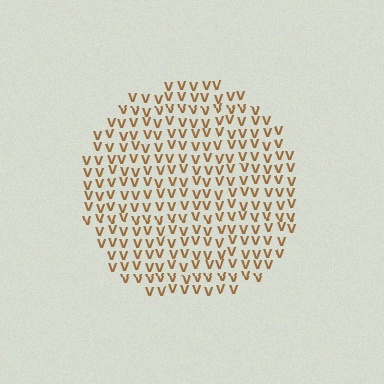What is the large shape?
The large shape is a circle.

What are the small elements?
The small elements are letter V's.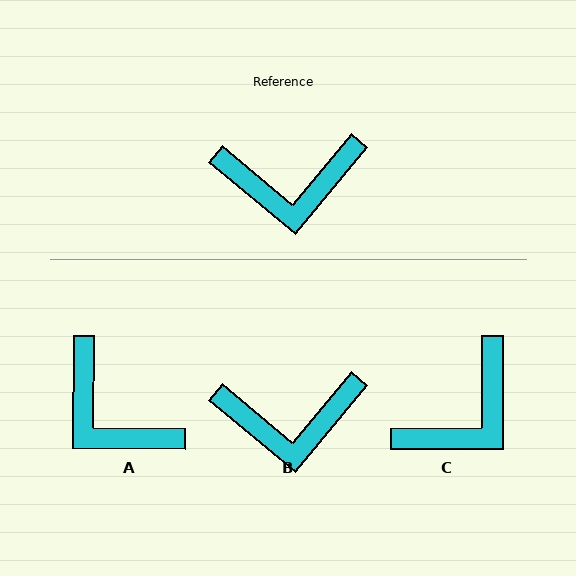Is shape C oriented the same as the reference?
No, it is off by about 40 degrees.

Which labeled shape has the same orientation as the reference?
B.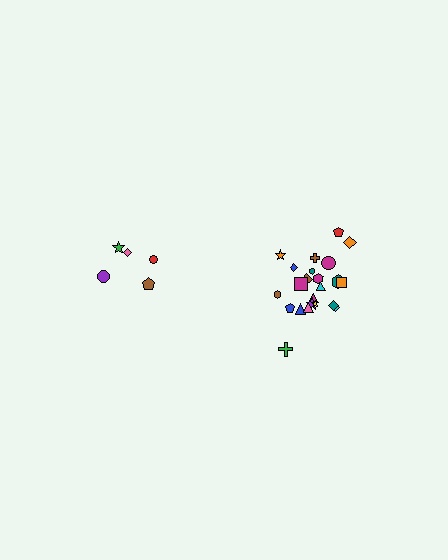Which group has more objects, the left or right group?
The right group.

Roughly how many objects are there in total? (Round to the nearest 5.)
Roughly 30 objects in total.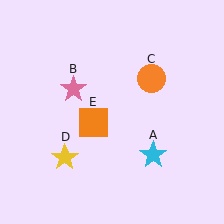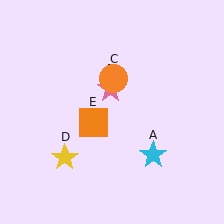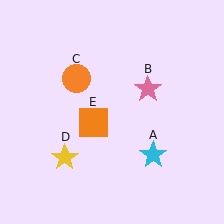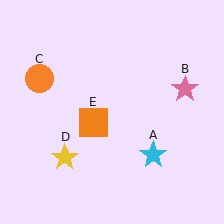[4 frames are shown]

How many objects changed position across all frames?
2 objects changed position: pink star (object B), orange circle (object C).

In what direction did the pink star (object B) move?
The pink star (object B) moved right.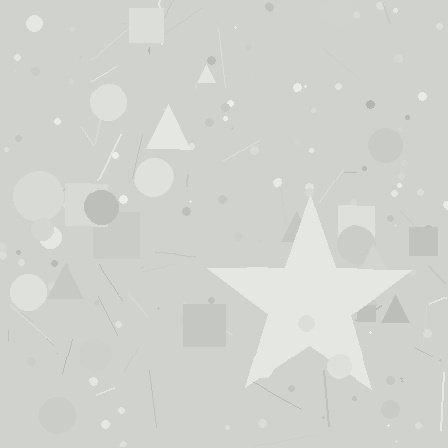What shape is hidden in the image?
A star is hidden in the image.